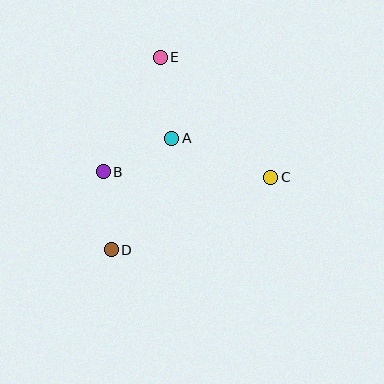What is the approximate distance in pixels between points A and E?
The distance between A and E is approximately 82 pixels.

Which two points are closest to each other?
Points A and B are closest to each other.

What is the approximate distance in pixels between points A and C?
The distance between A and C is approximately 107 pixels.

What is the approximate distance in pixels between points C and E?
The distance between C and E is approximately 163 pixels.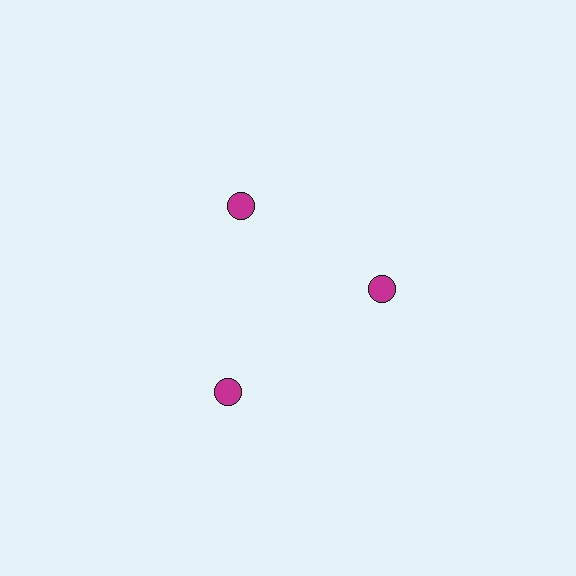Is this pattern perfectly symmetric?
No. The 3 magenta circles are arranged in a ring, but one element near the 7 o'clock position is pushed outward from the center, breaking the 3-fold rotational symmetry.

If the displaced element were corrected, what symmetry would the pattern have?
It would have 3-fold rotational symmetry — the pattern would map onto itself every 120 degrees.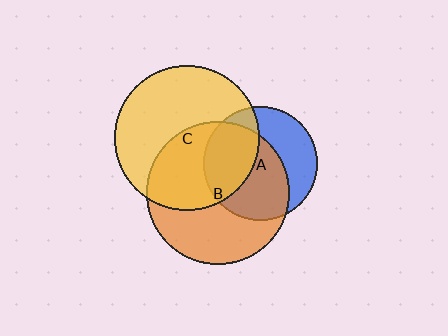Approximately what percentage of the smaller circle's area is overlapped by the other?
Approximately 35%.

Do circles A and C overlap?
Yes.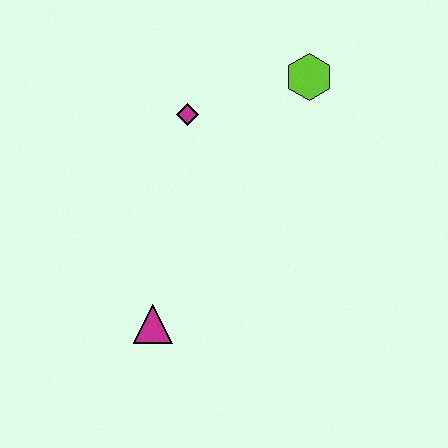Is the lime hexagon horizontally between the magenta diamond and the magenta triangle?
No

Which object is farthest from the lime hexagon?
The magenta triangle is farthest from the lime hexagon.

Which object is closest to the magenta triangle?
The magenta diamond is closest to the magenta triangle.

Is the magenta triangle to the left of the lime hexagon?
Yes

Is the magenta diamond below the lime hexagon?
Yes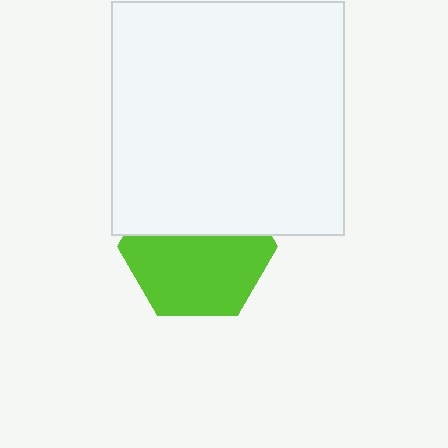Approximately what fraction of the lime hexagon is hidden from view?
Roughly 41% of the lime hexagon is hidden behind the white square.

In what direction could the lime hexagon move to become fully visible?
The lime hexagon could move down. That would shift it out from behind the white square entirely.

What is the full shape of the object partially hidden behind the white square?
The partially hidden object is a lime hexagon.